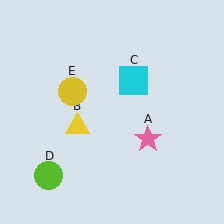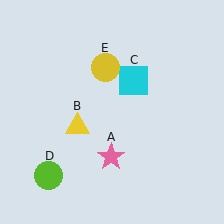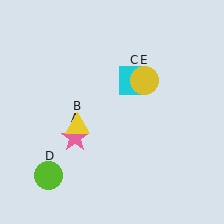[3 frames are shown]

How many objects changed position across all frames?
2 objects changed position: pink star (object A), yellow circle (object E).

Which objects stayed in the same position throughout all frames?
Yellow triangle (object B) and cyan square (object C) and lime circle (object D) remained stationary.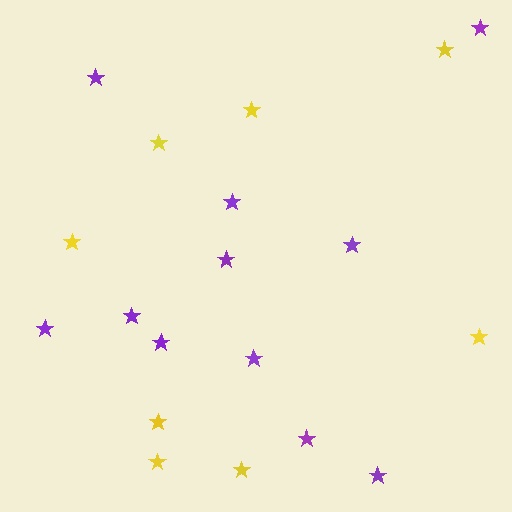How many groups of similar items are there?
There are 2 groups: one group of purple stars (11) and one group of yellow stars (8).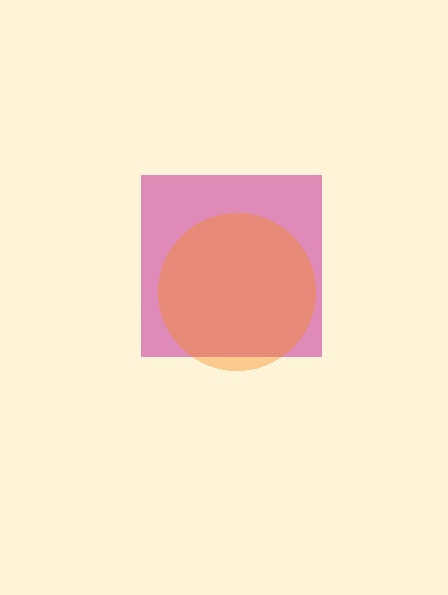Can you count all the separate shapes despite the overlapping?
Yes, there are 2 separate shapes.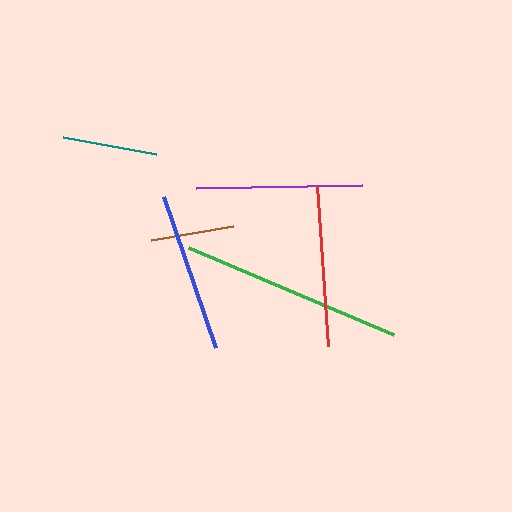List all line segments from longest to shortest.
From longest to shortest: green, purple, red, blue, teal, brown.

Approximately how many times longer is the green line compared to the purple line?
The green line is approximately 1.3 times the length of the purple line.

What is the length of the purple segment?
The purple segment is approximately 166 pixels long.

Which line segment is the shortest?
The brown line is the shortest at approximately 83 pixels.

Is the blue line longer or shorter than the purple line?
The purple line is longer than the blue line.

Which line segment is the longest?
The green line is the longest at approximately 222 pixels.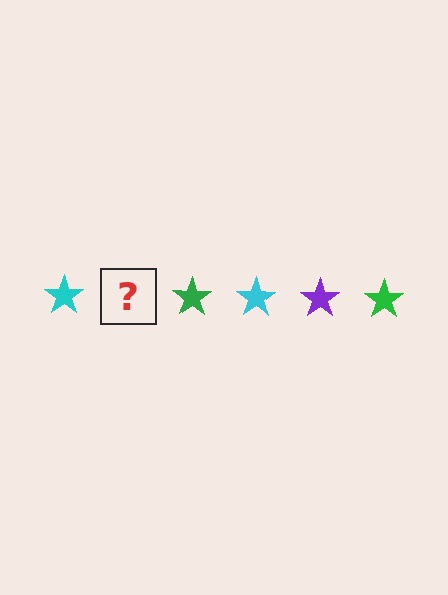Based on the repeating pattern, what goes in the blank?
The blank should be a purple star.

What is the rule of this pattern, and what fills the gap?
The rule is that the pattern cycles through cyan, purple, green stars. The gap should be filled with a purple star.